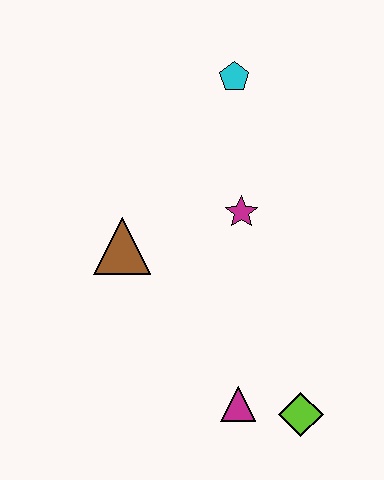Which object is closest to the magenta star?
The brown triangle is closest to the magenta star.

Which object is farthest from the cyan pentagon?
The lime diamond is farthest from the cyan pentagon.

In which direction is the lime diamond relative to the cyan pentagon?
The lime diamond is below the cyan pentagon.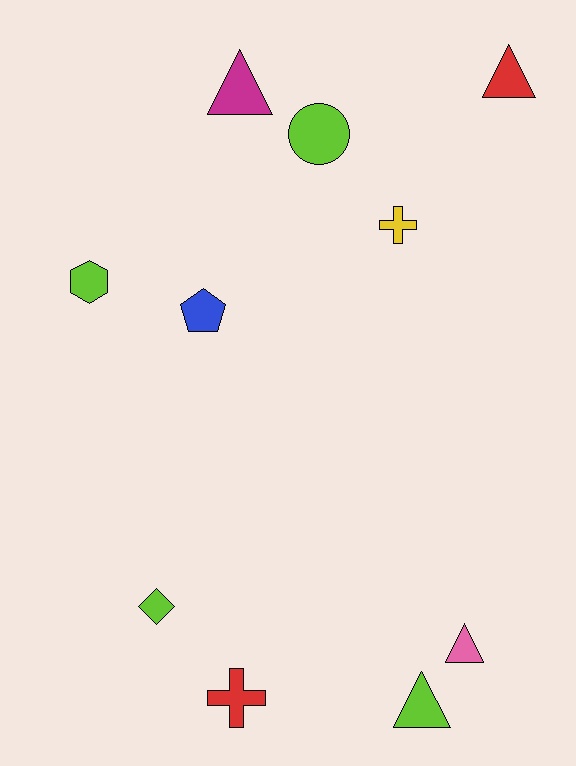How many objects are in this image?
There are 10 objects.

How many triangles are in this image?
There are 4 triangles.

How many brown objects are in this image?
There are no brown objects.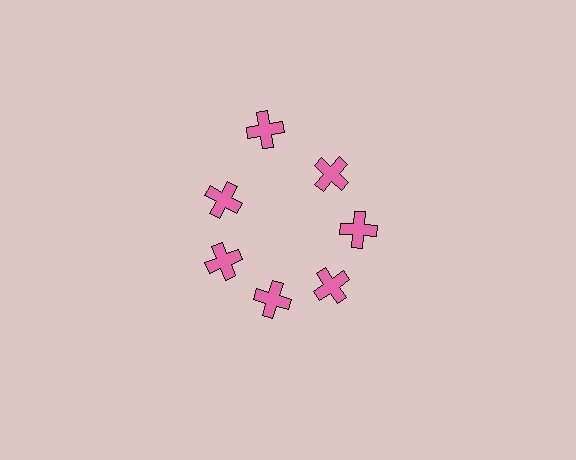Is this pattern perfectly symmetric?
No. The 7 pink crosses are arranged in a ring, but one element near the 12 o'clock position is pushed outward from the center, breaking the 7-fold rotational symmetry.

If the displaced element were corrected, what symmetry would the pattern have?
It would have 7-fold rotational symmetry — the pattern would map onto itself every 51 degrees.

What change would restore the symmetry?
The symmetry would be restored by moving it inward, back onto the ring so that all 7 crosses sit at equal angles and equal distance from the center.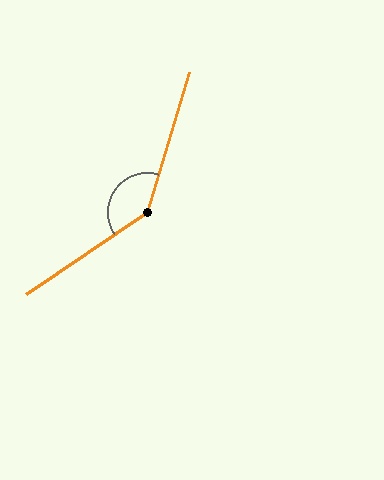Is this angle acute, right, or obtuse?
It is obtuse.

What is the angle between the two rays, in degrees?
Approximately 141 degrees.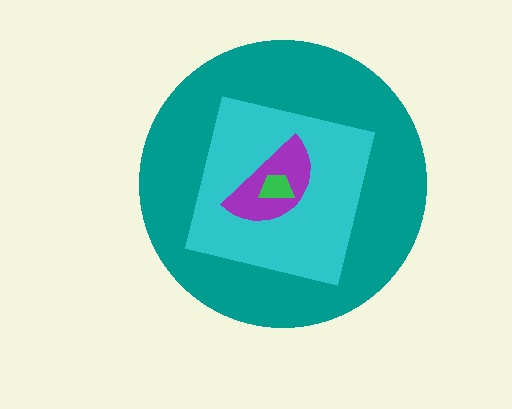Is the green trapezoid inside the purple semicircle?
Yes.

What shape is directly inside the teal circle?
The cyan square.